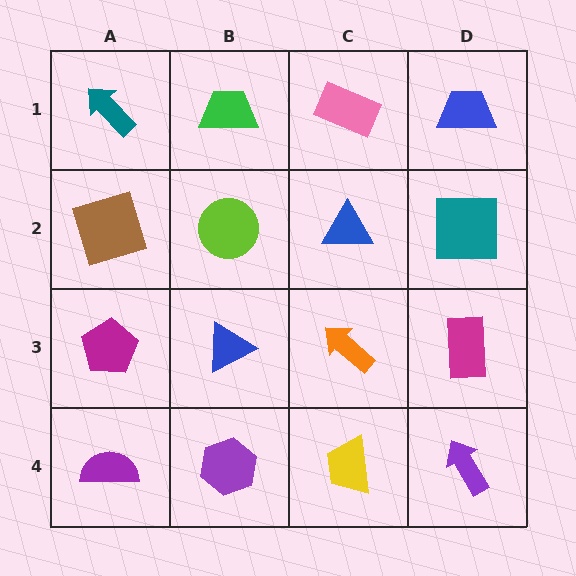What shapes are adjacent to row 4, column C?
An orange arrow (row 3, column C), a purple hexagon (row 4, column B), a purple arrow (row 4, column D).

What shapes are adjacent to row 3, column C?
A blue triangle (row 2, column C), a yellow trapezoid (row 4, column C), a blue triangle (row 3, column B), a magenta rectangle (row 3, column D).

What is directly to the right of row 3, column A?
A blue triangle.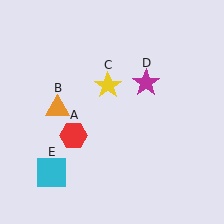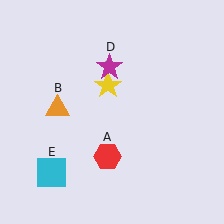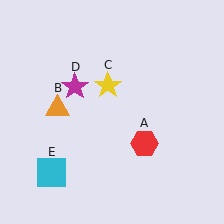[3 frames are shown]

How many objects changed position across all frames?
2 objects changed position: red hexagon (object A), magenta star (object D).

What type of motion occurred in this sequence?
The red hexagon (object A), magenta star (object D) rotated counterclockwise around the center of the scene.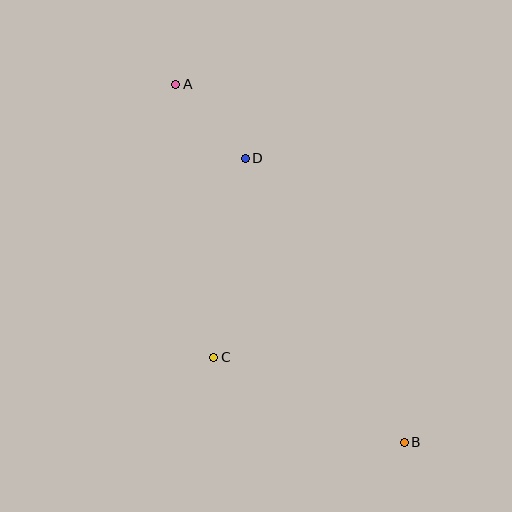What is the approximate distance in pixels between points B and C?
The distance between B and C is approximately 209 pixels.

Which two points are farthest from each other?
Points A and B are farthest from each other.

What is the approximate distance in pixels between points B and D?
The distance between B and D is approximately 325 pixels.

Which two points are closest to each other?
Points A and D are closest to each other.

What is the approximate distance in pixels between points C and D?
The distance between C and D is approximately 202 pixels.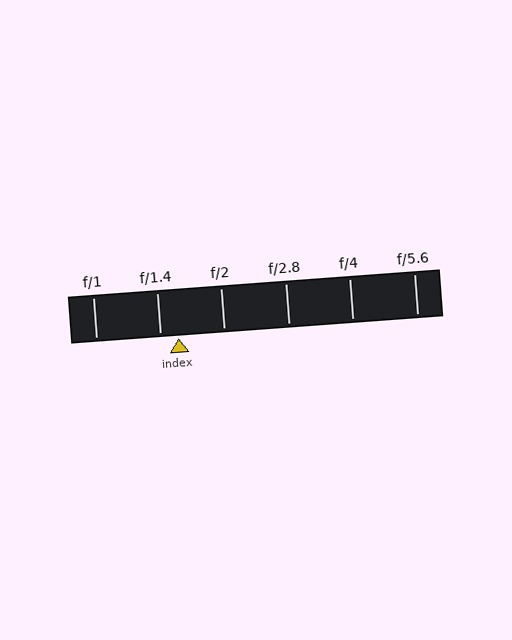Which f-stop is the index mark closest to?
The index mark is closest to f/1.4.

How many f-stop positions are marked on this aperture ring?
There are 6 f-stop positions marked.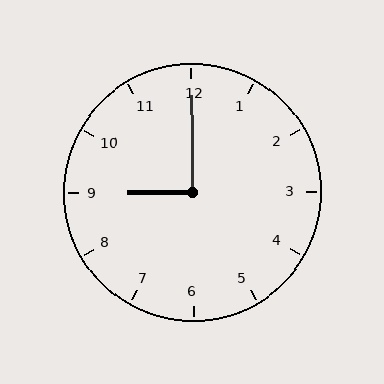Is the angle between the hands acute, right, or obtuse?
It is right.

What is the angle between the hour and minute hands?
Approximately 90 degrees.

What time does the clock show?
9:00.